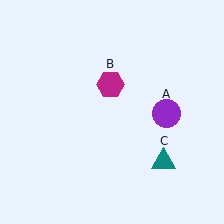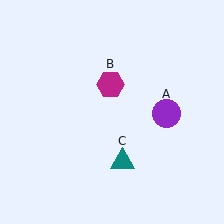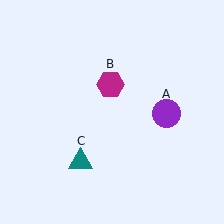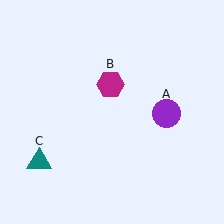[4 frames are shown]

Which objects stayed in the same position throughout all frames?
Purple circle (object A) and magenta hexagon (object B) remained stationary.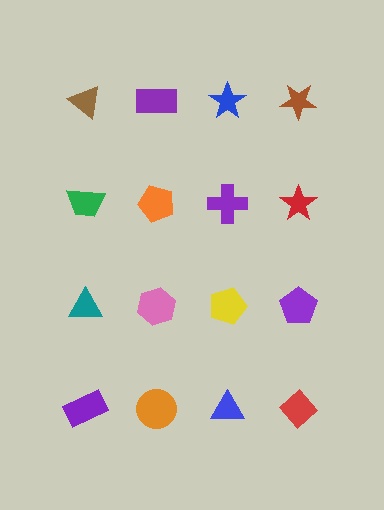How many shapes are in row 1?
4 shapes.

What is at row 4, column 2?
An orange circle.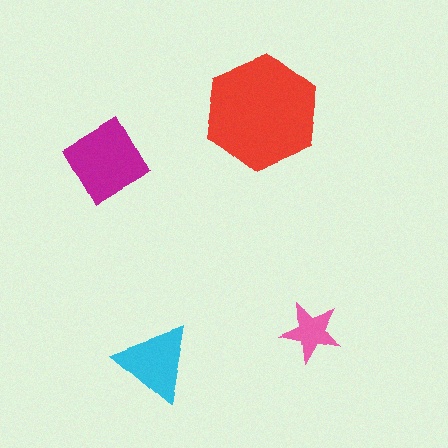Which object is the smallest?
The pink star.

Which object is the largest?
The red hexagon.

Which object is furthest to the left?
The magenta diamond is leftmost.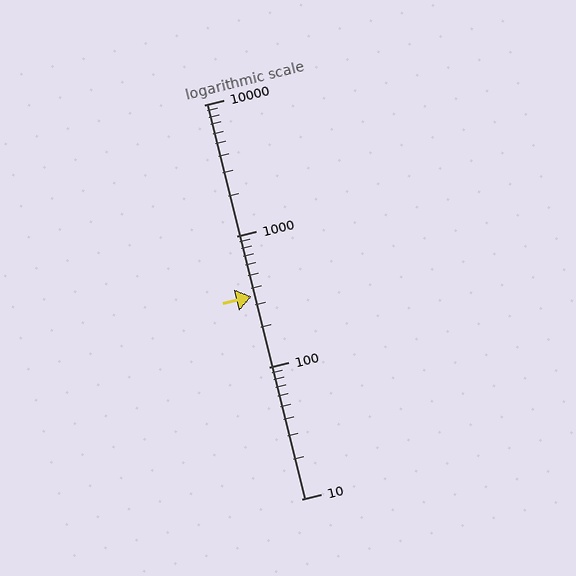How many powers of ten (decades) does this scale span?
The scale spans 3 decades, from 10 to 10000.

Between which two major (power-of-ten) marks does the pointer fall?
The pointer is between 100 and 1000.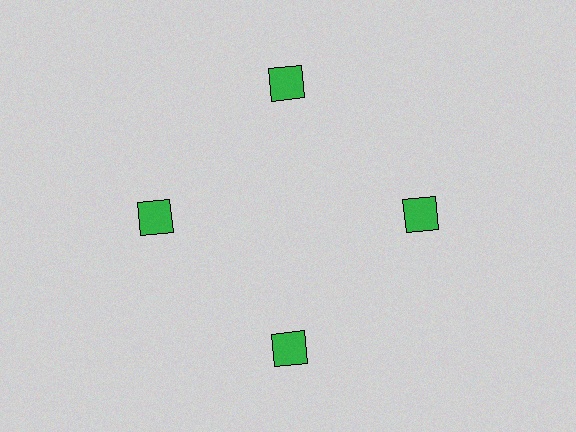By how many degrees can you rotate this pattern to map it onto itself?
The pattern maps onto itself every 90 degrees of rotation.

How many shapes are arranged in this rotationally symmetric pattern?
There are 4 shapes, arranged in 4 groups of 1.